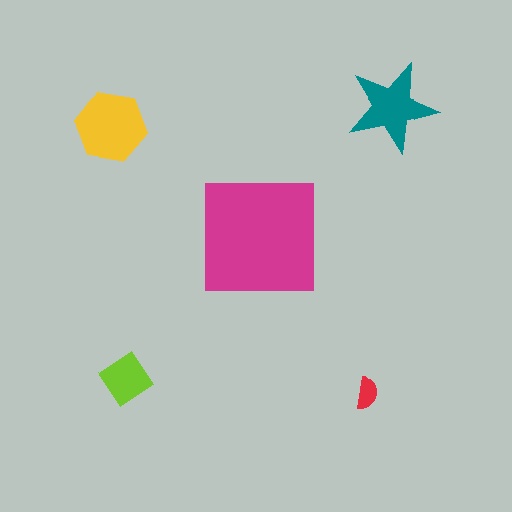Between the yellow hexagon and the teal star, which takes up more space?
The yellow hexagon.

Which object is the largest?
The magenta square.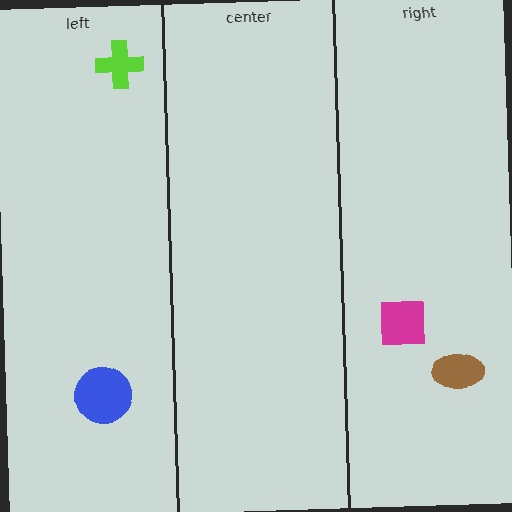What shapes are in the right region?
The magenta square, the brown ellipse.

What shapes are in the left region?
The lime cross, the blue circle.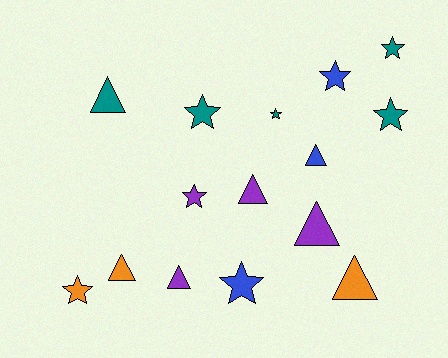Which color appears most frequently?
Teal, with 5 objects.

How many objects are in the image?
There are 15 objects.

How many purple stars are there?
There is 1 purple star.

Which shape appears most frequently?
Star, with 8 objects.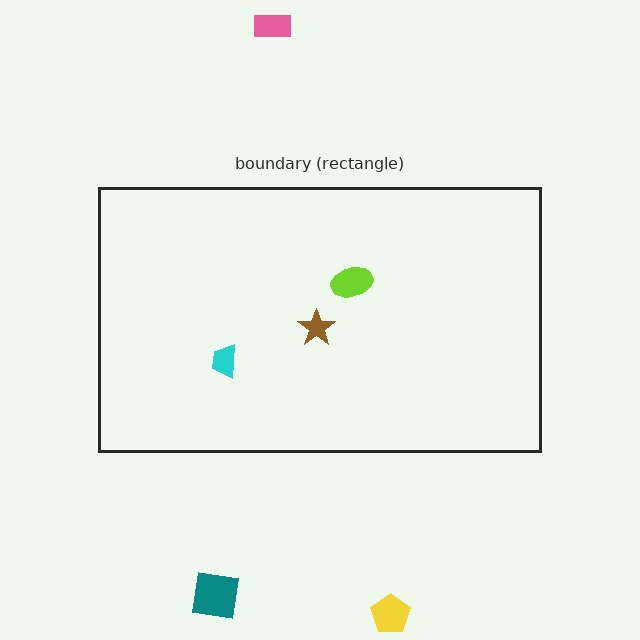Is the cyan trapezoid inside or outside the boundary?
Inside.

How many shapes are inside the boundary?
3 inside, 3 outside.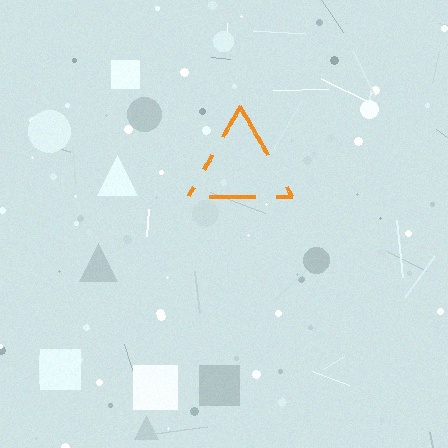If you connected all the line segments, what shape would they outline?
They would outline a triangle.